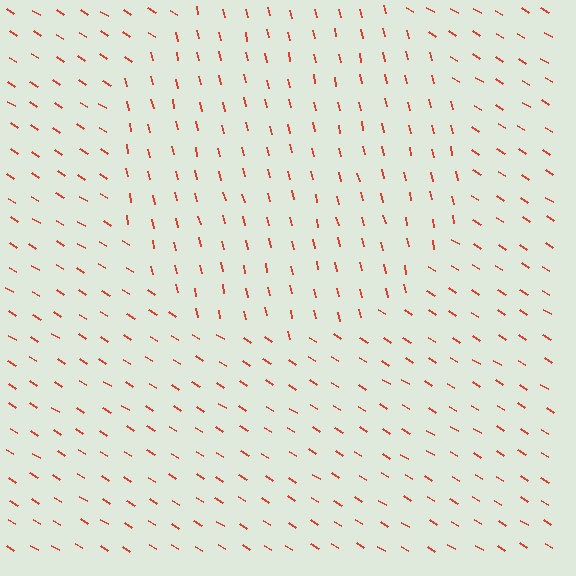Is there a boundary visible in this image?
Yes, there is a texture boundary formed by a change in line orientation.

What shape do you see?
I see a circle.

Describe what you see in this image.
The image is filled with small red line segments. A circle region in the image has lines oriented differently from the surrounding lines, creating a visible texture boundary.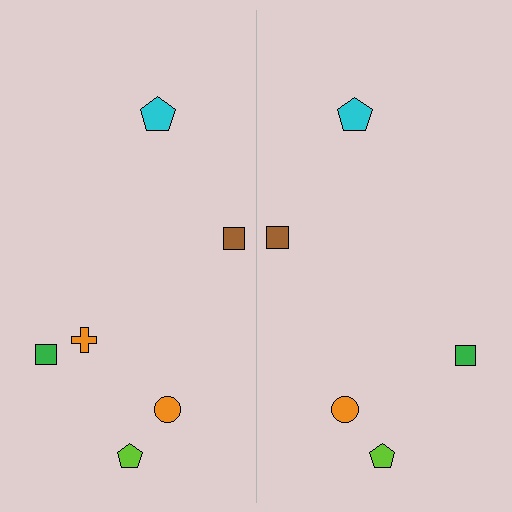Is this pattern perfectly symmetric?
No, the pattern is not perfectly symmetric. A orange cross is missing from the right side.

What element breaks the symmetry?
A orange cross is missing from the right side.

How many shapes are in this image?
There are 11 shapes in this image.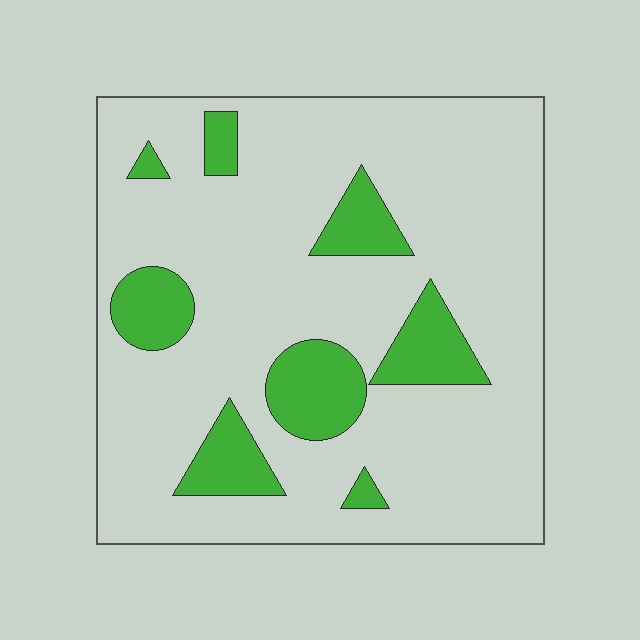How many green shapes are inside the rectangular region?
8.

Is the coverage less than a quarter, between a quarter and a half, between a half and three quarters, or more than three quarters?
Less than a quarter.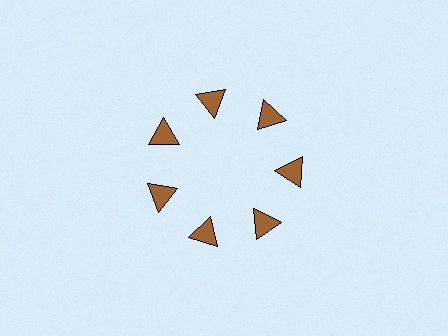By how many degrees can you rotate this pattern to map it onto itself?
The pattern maps onto itself every 51 degrees of rotation.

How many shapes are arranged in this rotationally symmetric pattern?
There are 7 shapes, arranged in 7 groups of 1.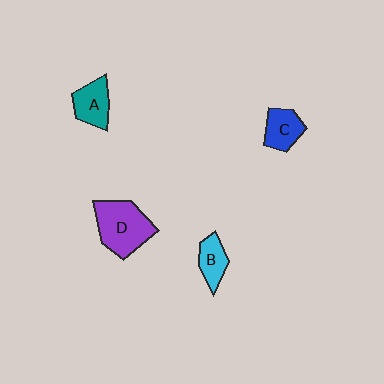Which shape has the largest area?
Shape D (purple).